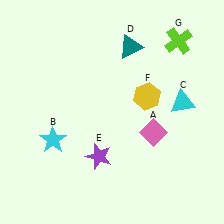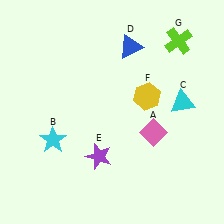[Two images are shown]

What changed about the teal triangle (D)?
In Image 1, D is teal. In Image 2, it changed to blue.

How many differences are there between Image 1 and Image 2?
There is 1 difference between the two images.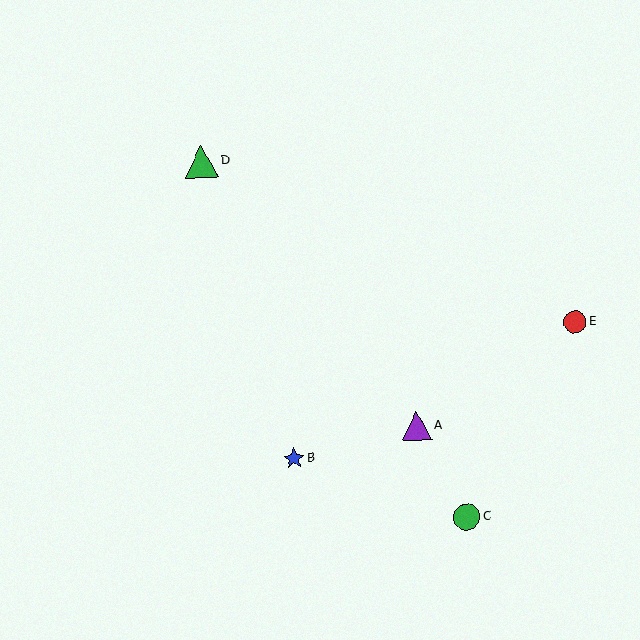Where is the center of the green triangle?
The center of the green triangle is at (202, 162).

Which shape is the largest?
The green triangle (labeled D) is the largest.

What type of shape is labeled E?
Shape E is a red circle.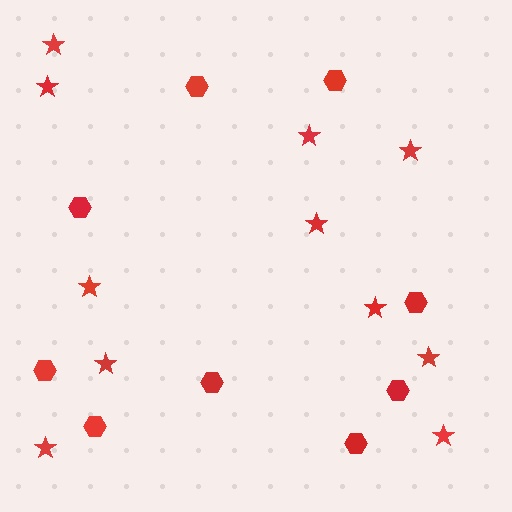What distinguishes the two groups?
There are 2 groups: one group of stars (11) and one group of hexagons (9).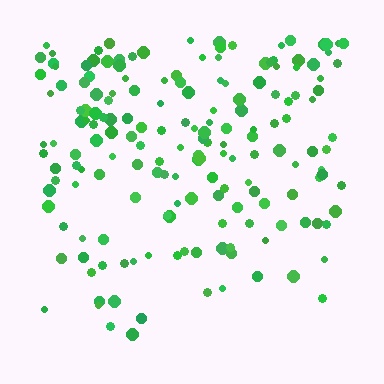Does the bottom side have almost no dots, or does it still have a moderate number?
Still a moderate number, just noticeably fewer than the top.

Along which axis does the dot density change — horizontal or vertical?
Vertical.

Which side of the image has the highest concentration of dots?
The top.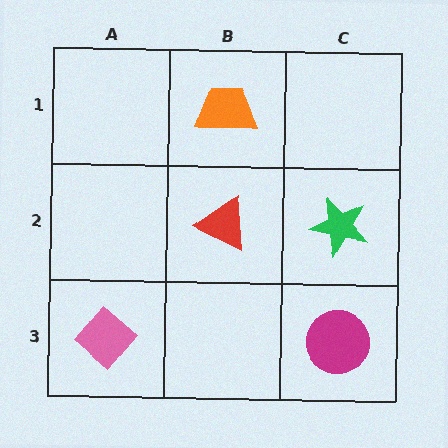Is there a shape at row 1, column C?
No, that cell is empty.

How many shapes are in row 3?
2 shapes.